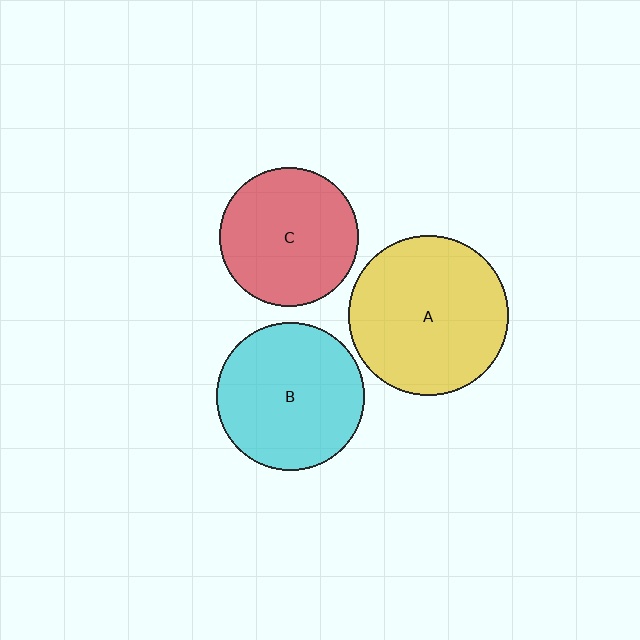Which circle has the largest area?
Circle A (yellow).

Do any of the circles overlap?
No, none of the circles overlap.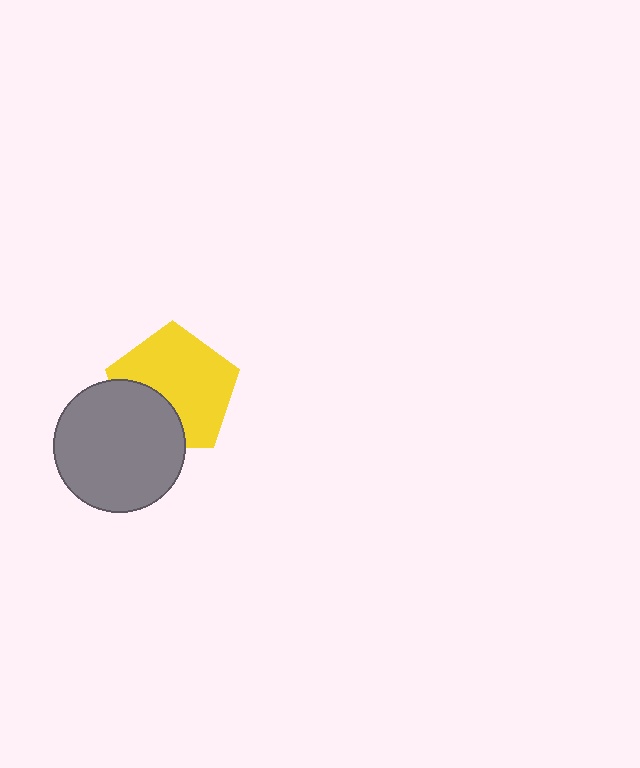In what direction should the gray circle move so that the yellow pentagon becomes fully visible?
The gray circle should move toward the lower-left. That is the shortest direction to clear the overlap and leave the yellow pentagon fully visible.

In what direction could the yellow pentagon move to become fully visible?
The yellow pentagon could move toward the upper-right. That would shift it out from behind the gray circle entirely.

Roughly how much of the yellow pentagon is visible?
Most of it is visible (roughly 70%).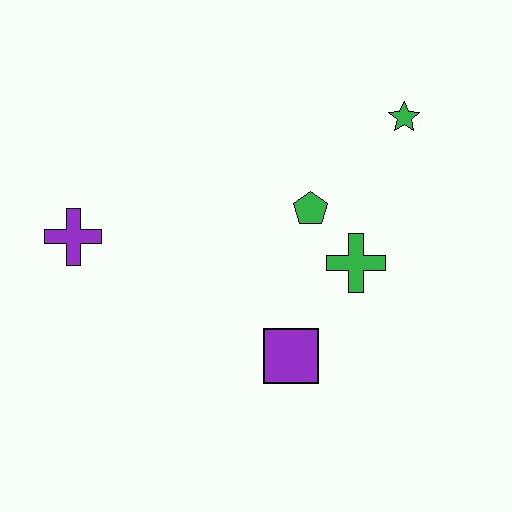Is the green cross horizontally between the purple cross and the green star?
Yes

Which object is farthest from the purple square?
The green star is farthest from the purple square.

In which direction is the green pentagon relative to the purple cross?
The green pentagon is to the right of the purple cross.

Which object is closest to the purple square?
The green cross is closest to the purple square.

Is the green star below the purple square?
No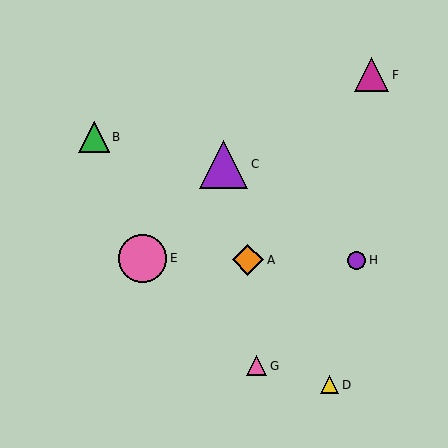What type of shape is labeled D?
Shape D is a yellow triangle.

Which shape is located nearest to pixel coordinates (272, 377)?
The pink triangle (labeled G) at (257, 366) is nearest to that location.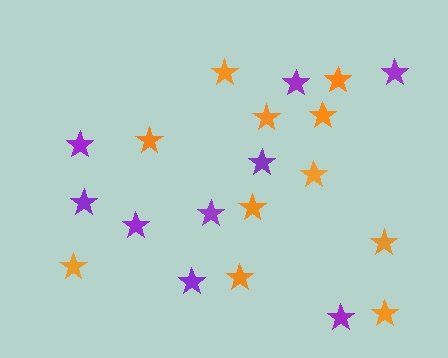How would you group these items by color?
There are 2 groups: one group of orange stars (11) and one group of purple stars (9).